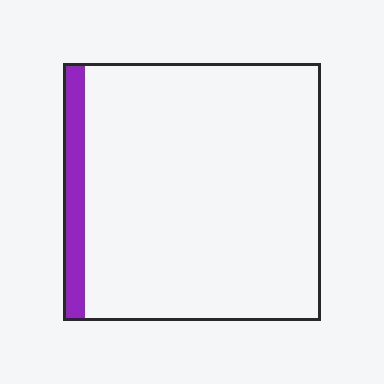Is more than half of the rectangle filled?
No.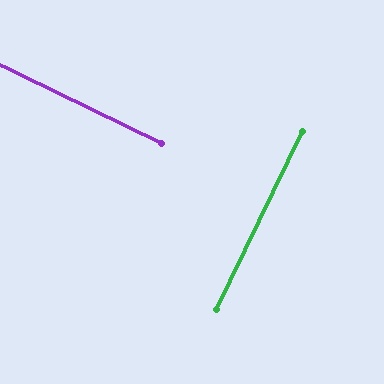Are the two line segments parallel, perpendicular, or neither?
Perpendicular — they meet at approximately 90°.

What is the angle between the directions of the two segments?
Approximately 90 degrees.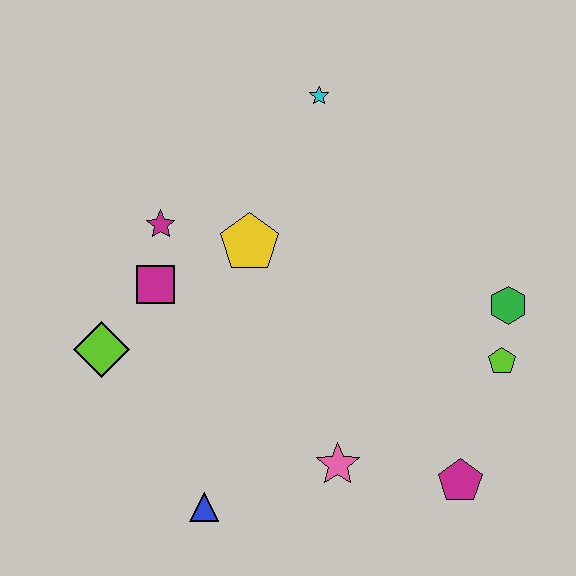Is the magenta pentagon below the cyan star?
Yes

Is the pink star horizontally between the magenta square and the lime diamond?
No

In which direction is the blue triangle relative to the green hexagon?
The blue triangle is to the left of the green hexagon.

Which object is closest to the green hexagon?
The lime pentagon is closest to the green hexagon.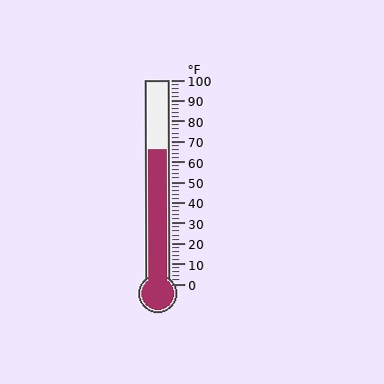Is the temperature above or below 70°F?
The temperature is below 70°F.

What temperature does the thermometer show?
The thermometer shows approximately 66°F.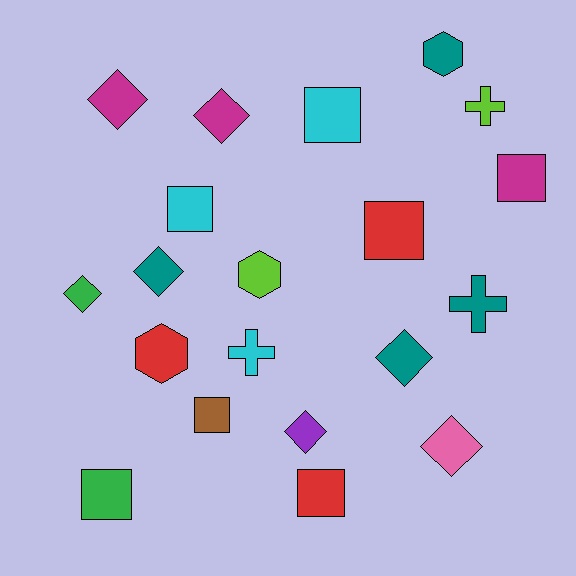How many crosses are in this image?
There are 3 crosses.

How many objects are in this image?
There are 20 objects.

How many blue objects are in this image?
There are no blue objects.